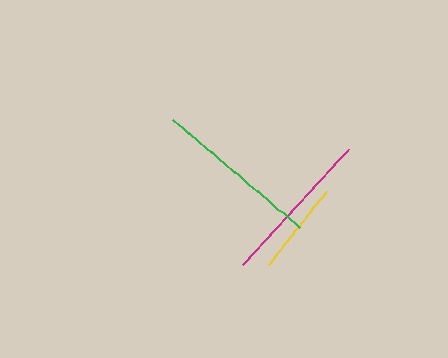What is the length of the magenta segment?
The magenta segment is approximately 157 pixels long.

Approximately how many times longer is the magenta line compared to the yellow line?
The magenta line is approximately 1.7 times the length of the yellow line.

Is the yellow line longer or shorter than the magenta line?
The magenta line is longer than the yellow line.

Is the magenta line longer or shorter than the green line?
The green line is longer than the magenta line.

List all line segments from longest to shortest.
From longest to shortest: green, magenta, yellow.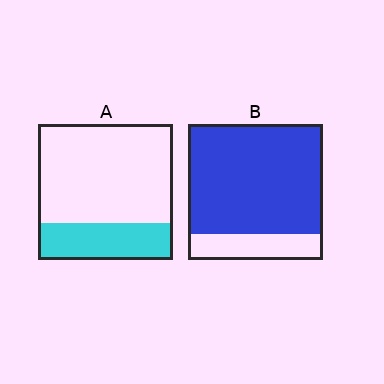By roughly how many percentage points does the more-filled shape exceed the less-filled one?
By roughly 55 percentage points (B over A).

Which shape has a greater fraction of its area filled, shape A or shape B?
Shape B.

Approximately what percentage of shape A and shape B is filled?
A is approximately 25% and B is approximately 80%.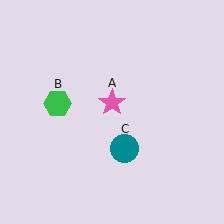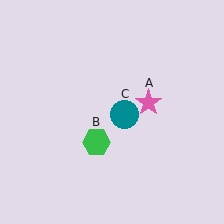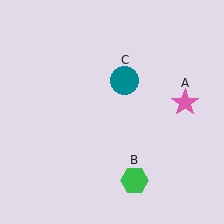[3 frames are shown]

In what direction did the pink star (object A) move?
The pink star (object A) moved right.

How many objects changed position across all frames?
3 objects changed position: pink star (object A), green hexagon (object B), teal circle (object C).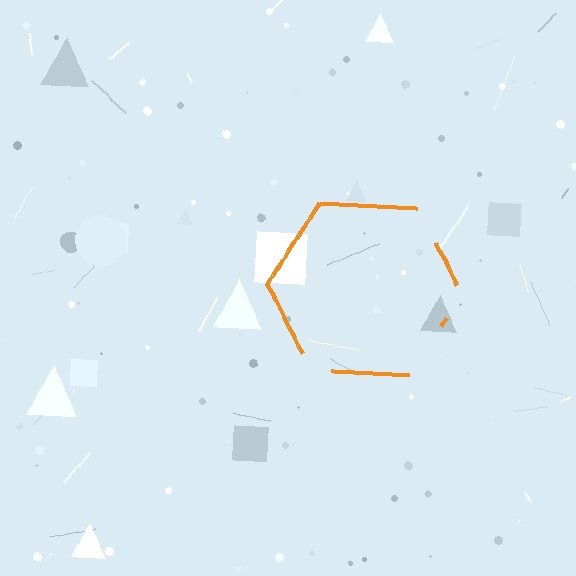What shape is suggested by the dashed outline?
The dashed outline suggests a hexagon.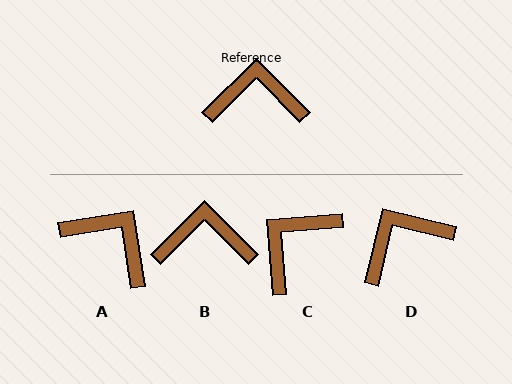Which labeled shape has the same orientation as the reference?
B.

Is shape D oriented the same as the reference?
No, it is off by about 32 degrees.